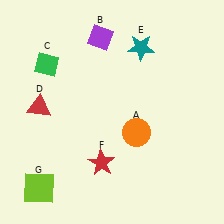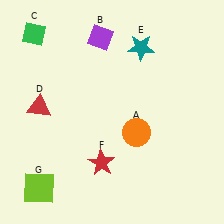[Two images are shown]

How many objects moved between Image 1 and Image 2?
1 object moved between the two images.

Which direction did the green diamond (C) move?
The green diamond (C) moved up.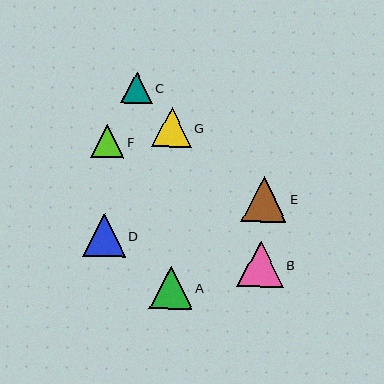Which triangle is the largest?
Triangle B is the largest with a size of approximately 46 pixels.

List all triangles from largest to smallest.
From largest to smallest: B, E, D, A, G, F, C.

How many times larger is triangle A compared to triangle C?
Triangle A is approximately 1.3 times the size of triangle C.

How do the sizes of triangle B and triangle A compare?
Triangle B and triangle A are approximately the same size.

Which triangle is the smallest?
Triangle C is the smallest with a size of approximately 32 pixels.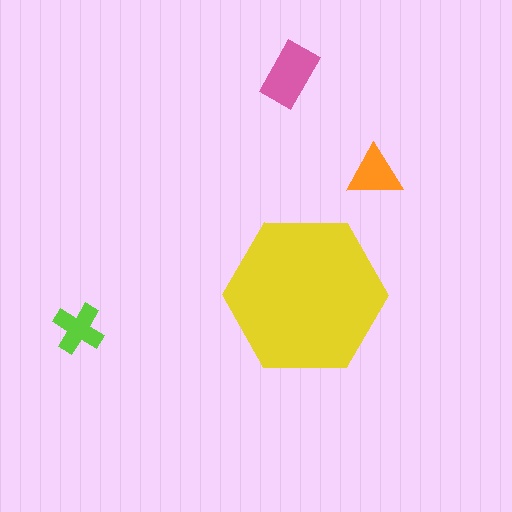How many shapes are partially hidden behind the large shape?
0 shapes are partially hidden.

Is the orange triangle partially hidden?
No, the orange triangle is fully visible.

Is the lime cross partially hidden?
No, the lime cross is fully visible.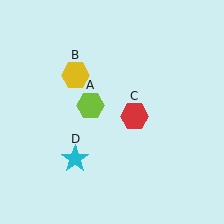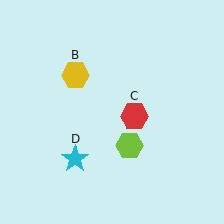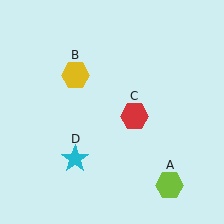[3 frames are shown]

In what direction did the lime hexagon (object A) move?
The lime hexagon (object A) moved down and to the right.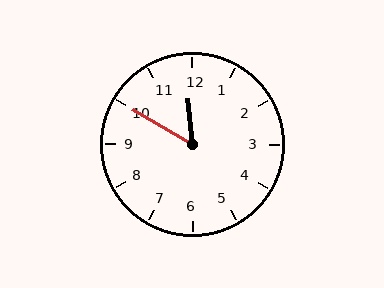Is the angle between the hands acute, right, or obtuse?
It is acute.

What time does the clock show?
11:50.